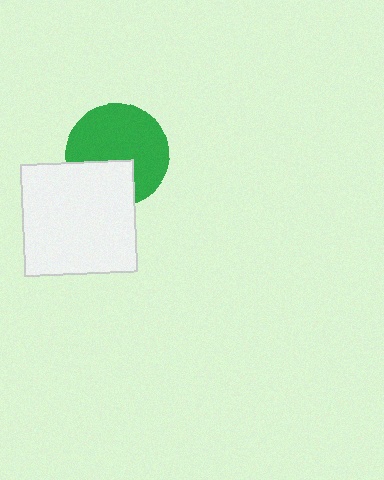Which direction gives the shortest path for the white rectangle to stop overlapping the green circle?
Moving down gives the shortest separation.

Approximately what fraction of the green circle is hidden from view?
Roughly 31% of the green circle is hidden behind the white rectangle.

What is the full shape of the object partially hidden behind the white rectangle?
The partially hidden object is a green circle.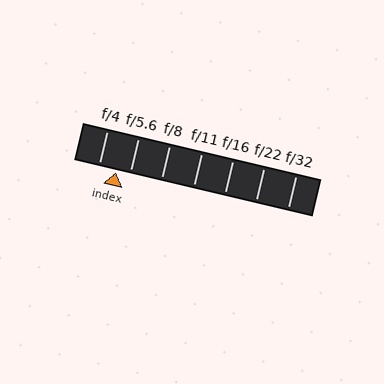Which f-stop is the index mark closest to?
The index mark is closest to f/5.6.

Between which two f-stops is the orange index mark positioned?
The index mark is between f/4 and f/5.6.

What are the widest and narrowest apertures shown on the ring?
The widest aperture shown is f/4 and the narrowest is f/32.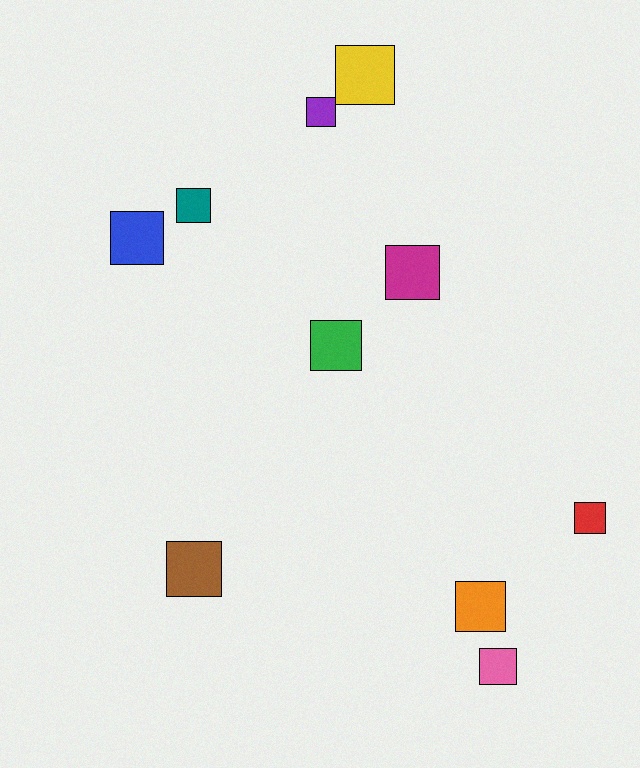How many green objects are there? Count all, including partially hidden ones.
There is 1 green object.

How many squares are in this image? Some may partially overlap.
There are 10 squares.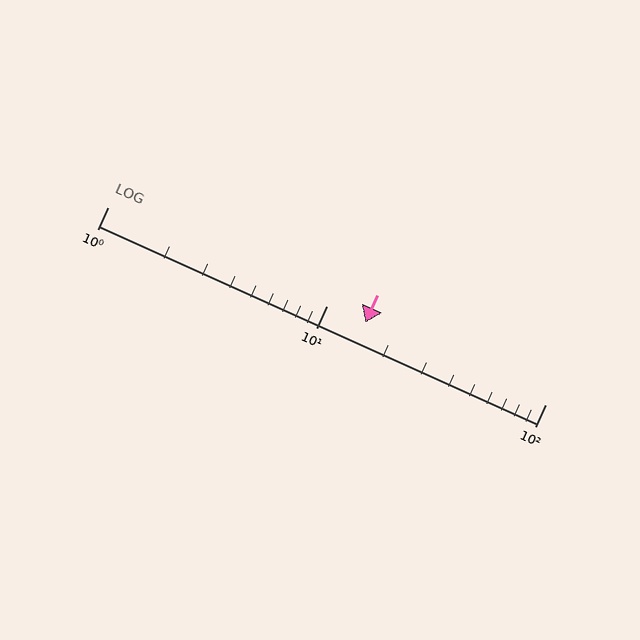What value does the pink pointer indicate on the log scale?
The pointer indicates approximately 15.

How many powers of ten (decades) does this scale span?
The scale spans 2 decades, from 1 to 100.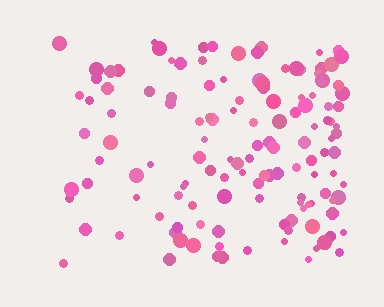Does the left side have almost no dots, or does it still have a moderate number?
Still a moderate number, just noticeably fewer than the right.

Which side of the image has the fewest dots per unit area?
The left.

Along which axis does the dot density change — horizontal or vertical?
Horizontal.